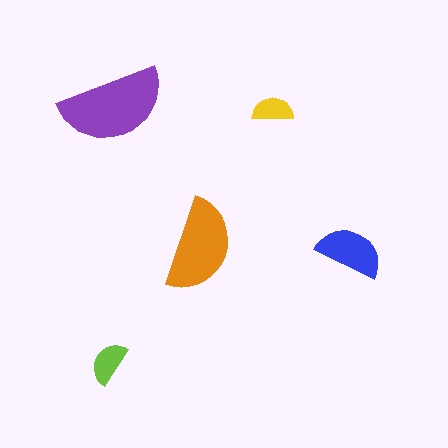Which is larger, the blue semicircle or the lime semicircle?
The blue one.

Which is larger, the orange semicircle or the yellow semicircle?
The orange one.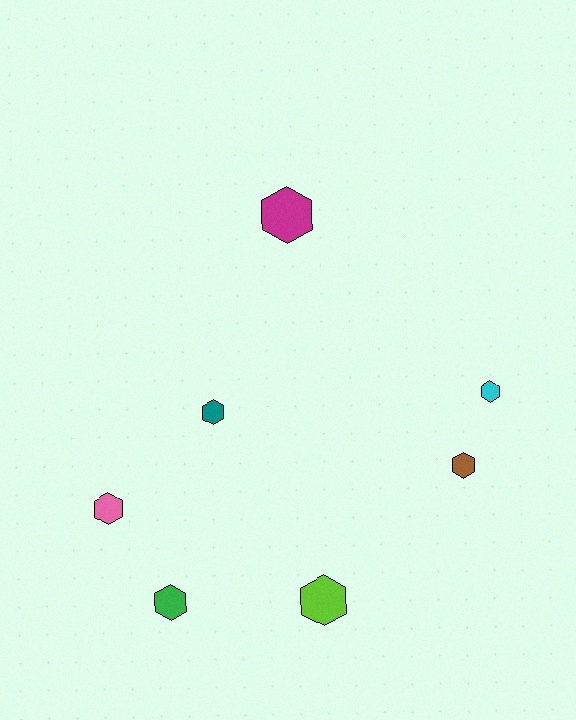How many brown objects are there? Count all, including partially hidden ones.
There is 1 brown object.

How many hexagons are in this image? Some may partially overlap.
There are 7 hexagons.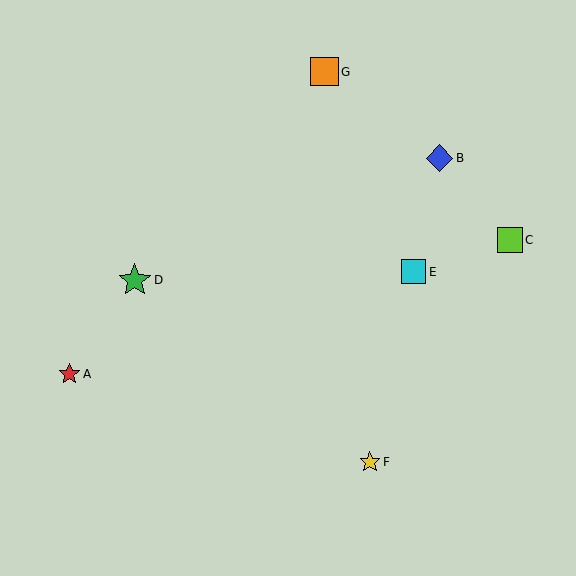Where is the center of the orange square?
The center of the orange square is at (324, 72).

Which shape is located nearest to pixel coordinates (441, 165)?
The blue diamond (labeled B) at (440, 158) is nearest to that location.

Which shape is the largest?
The green star (labeled D) is the largest.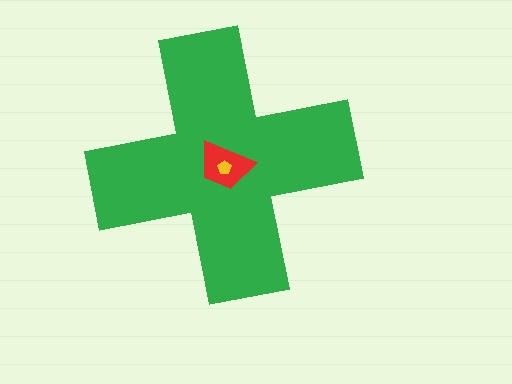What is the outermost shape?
The green cross.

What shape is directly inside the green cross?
The red trapezoid.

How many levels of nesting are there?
3.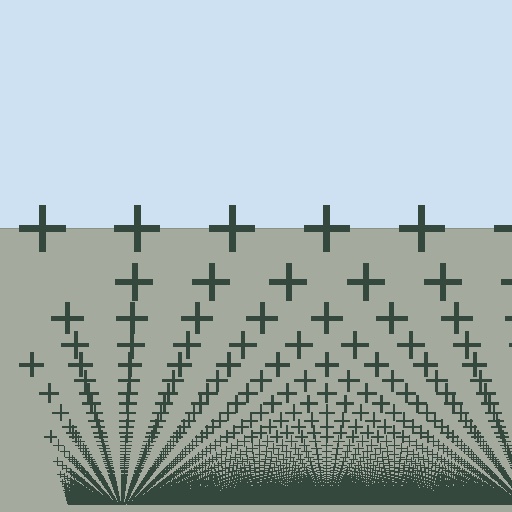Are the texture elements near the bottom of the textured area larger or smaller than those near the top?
Smaller. The gradient is inverted — elements near the bottom are smaller and denser.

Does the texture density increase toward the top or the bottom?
Density increases toward the bottom.